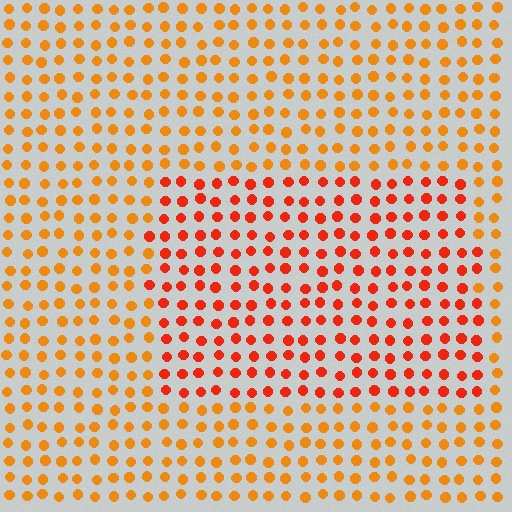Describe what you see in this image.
The image is filled with small orange elements in a uniform arrangement. A rectangle-shaped region is visible where the elements are tinted to a slightly different hue, forming a subtle color boundary.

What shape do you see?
I see a rectangle.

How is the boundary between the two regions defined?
The boundary is defined purely by a slight shift in hue (about 28 degrees). Spacing, size, and orientation are identical on both sides.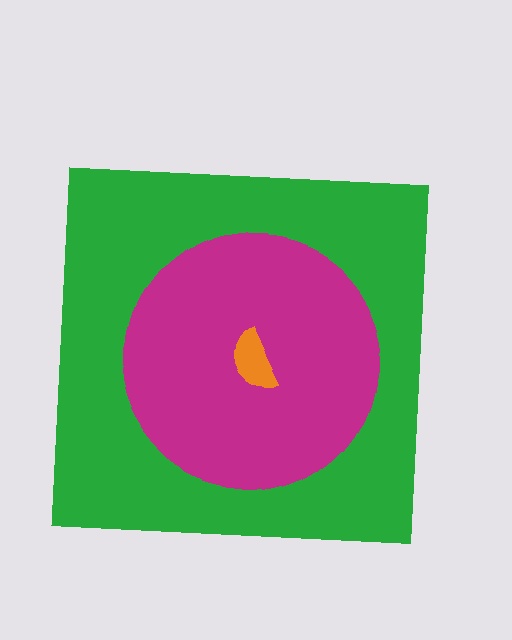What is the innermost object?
The orange semicircle.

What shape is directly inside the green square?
The magenta circle.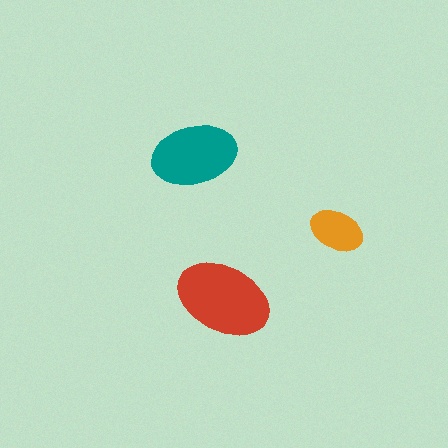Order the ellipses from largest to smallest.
the red one, the teal one, the orange one.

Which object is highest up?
The teal ellipse is topmost.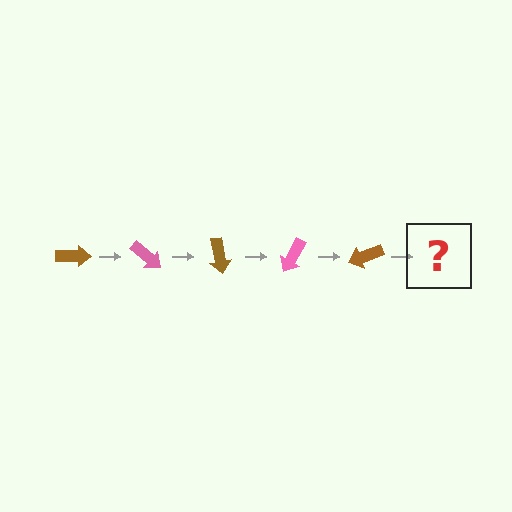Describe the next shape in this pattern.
It should be a pink arrow, rotated 200 degrees from the start.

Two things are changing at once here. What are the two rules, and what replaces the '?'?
The two rules are that it rotates 40 degrees each step and the color cycles through brown and pink. The '?' should be a pink arrow, rotated 200 degrees from the start.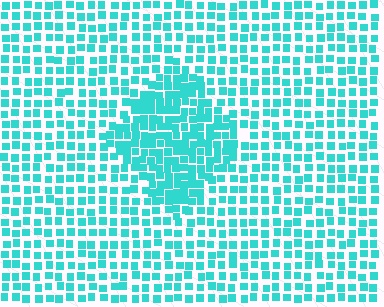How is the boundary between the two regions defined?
The boundary is defined by a change in element density (approximately 1.7x ratio). All elements are the same color, size, and shape.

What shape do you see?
I see a diamond.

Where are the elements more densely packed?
The elements are more densely packed inside the diamond boundary.